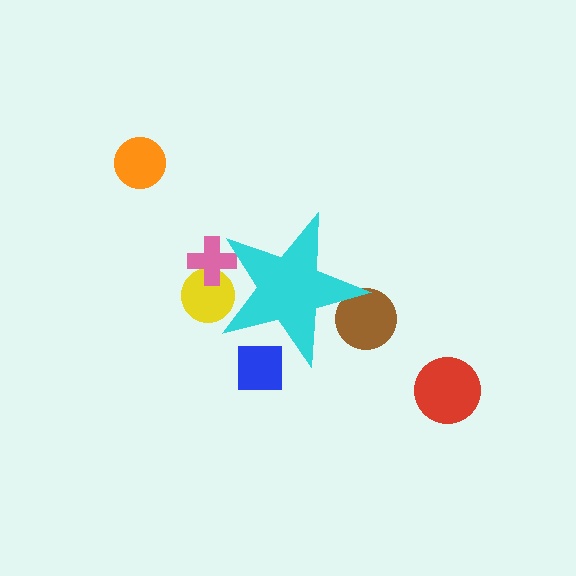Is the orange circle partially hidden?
No, the orange circle is fully visible.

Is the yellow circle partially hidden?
Yes, the yellow circle is partially hidden behind the cyan star.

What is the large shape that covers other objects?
A cyan star.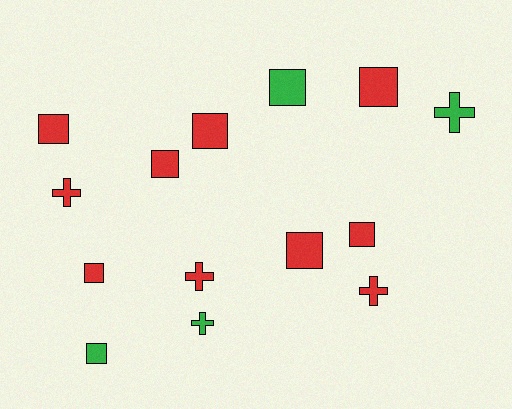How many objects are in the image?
There are 14 objects.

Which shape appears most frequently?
Square, with 9 objects.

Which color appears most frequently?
Red, with 10 objects.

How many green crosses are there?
There are 2 green crosses.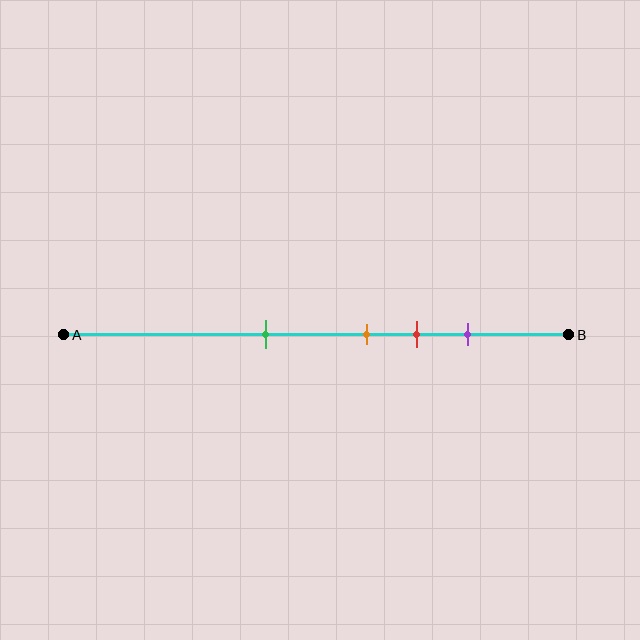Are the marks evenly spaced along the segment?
No, the marks are not evenly spaced.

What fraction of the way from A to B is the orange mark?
The orange mark is approximately 60% (0.6) of the way from A to B.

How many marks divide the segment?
There are 4 marks dividing the segment.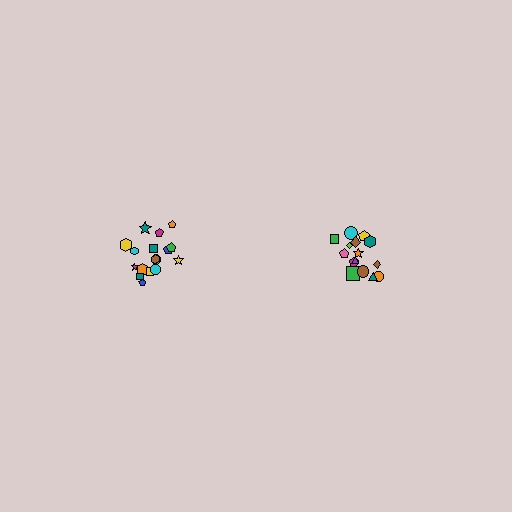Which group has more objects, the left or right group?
The left group.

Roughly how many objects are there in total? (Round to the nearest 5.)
Roughly 35 objects in total.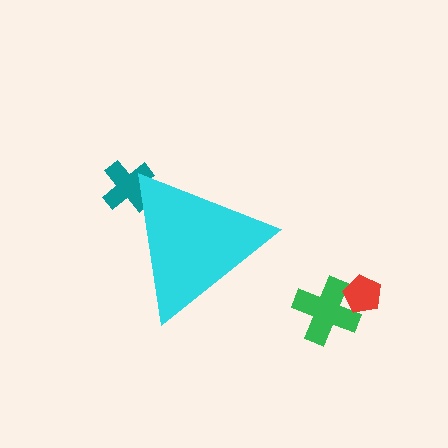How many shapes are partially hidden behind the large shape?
1 shape is partially hidden.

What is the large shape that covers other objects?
A cyan triangle.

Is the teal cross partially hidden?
Yes, the teal cross is partially hidden behind the cyan triangle.